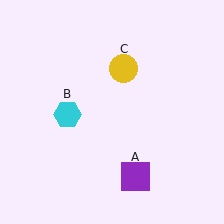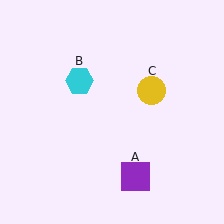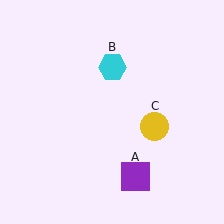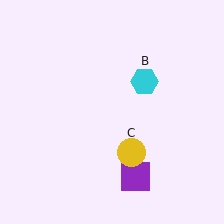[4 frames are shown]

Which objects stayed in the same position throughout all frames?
Purple square (object A) remained stationary.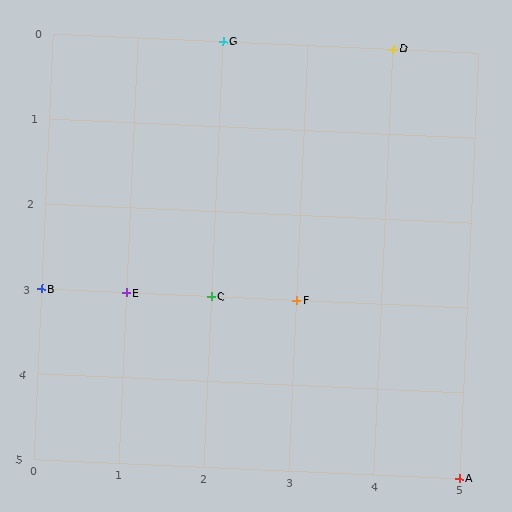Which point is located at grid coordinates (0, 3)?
Point B is at (0, 3).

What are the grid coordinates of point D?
Point D is at grid coordinates (4, 0).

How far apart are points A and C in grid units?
Points A and C are 3 columns and 2 rows apart (about 3.6 grid units diagonally).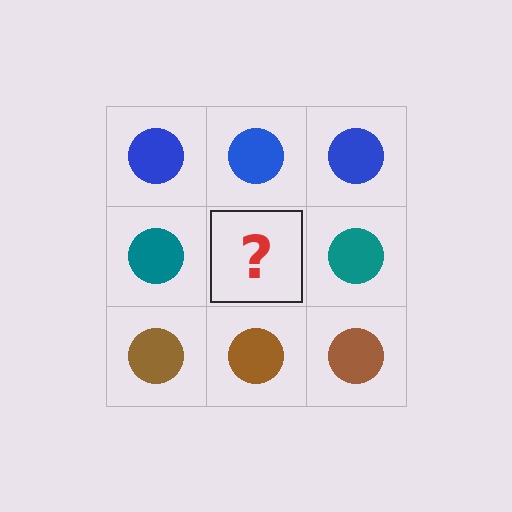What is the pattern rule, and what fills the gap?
The rule is that each row has a consistent color. The gap should be filled with a teal circle.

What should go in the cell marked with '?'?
The missing cell should contain a teal circle.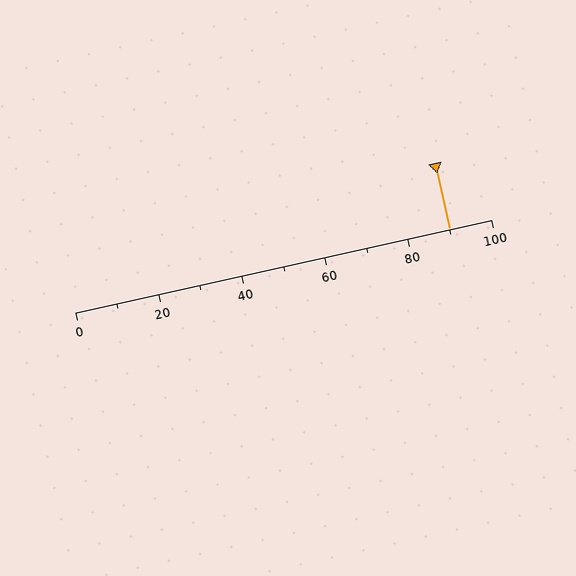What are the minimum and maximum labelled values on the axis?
The axis runs from 0 to 100.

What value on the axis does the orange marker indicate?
The marker indicates approximately 90.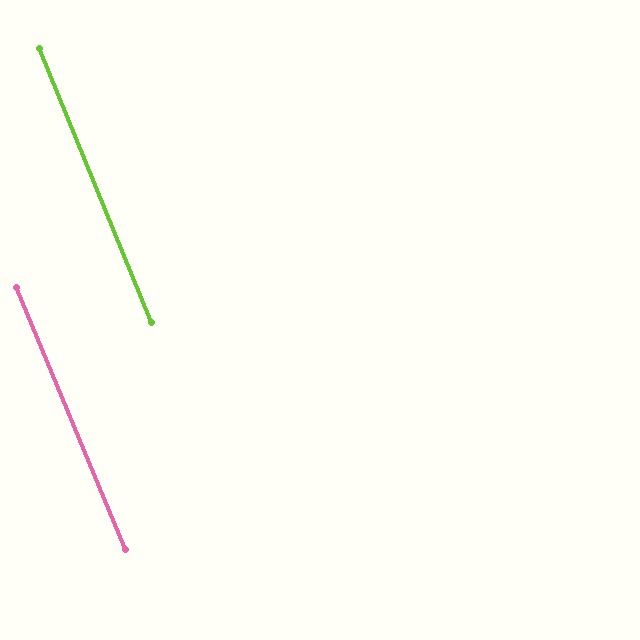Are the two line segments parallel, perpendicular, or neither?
Parallel — their directions differ by only 0.3°.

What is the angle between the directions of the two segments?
Approximately 0 degrees.